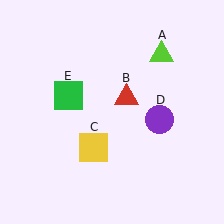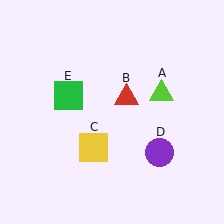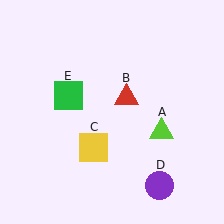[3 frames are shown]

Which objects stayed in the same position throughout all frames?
Red triangle (object B) and yellow square (object C) and green square (object E) remained stationary.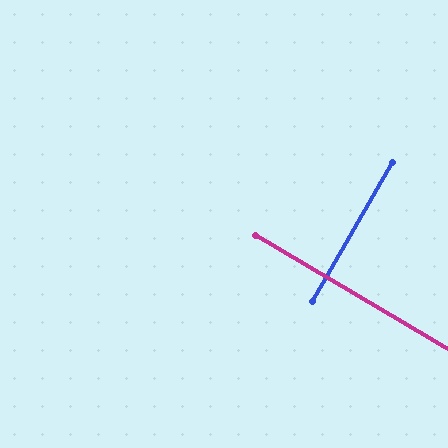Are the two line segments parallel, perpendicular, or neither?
Perpendicular — they meet at approximately 90°.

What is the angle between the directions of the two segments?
Approximately 90 degrees.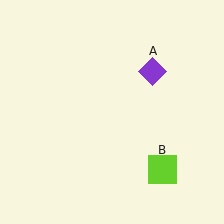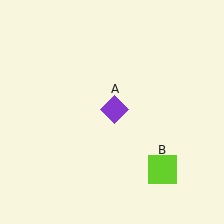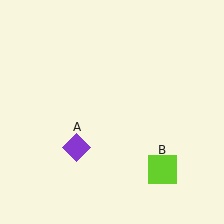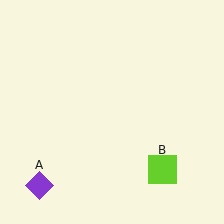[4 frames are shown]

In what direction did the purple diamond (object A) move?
The purple diamond (object A) moved down and to the left.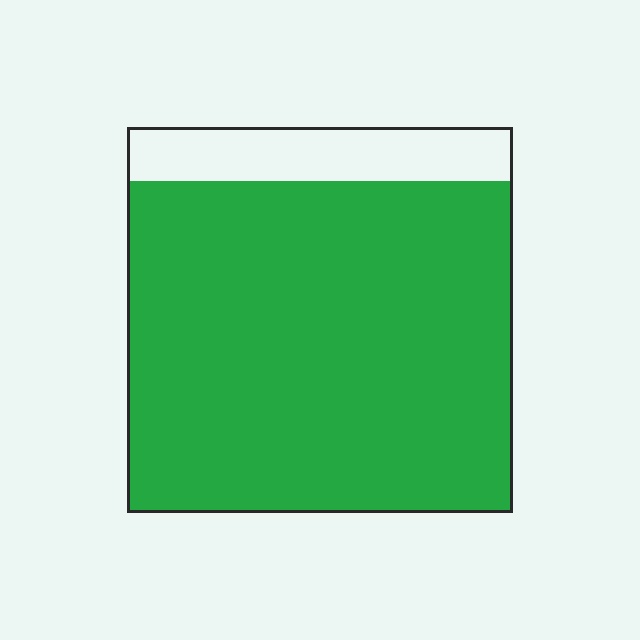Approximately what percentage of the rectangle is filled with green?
Approximately 85%.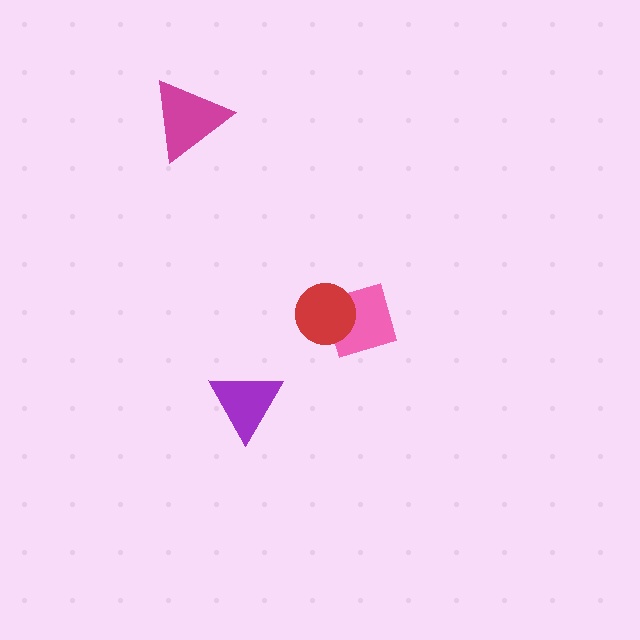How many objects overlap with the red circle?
1 object overlaps with the red circle.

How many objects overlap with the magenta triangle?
0 objects overlap with the magenta triangle.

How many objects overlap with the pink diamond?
1 object overlaps with the pink diamond.